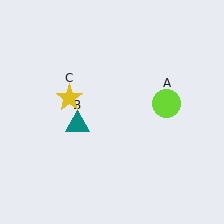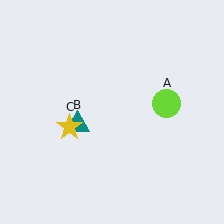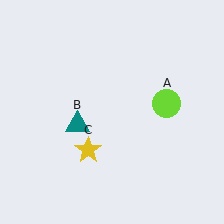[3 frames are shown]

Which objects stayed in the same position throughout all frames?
Lime circle (object A) and teal triangle (object B) remained stationary.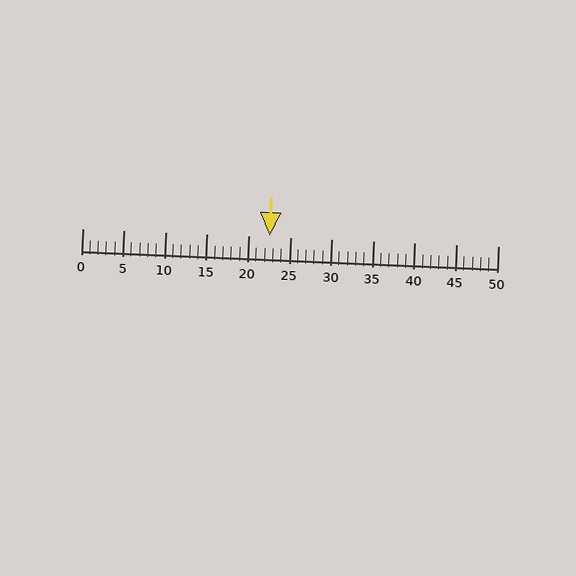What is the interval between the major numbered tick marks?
The major tick marks are spaced 5 units apart.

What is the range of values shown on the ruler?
The ruler shows values from 0 to 50.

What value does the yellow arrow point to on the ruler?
The yellow arrow points to approximately 22.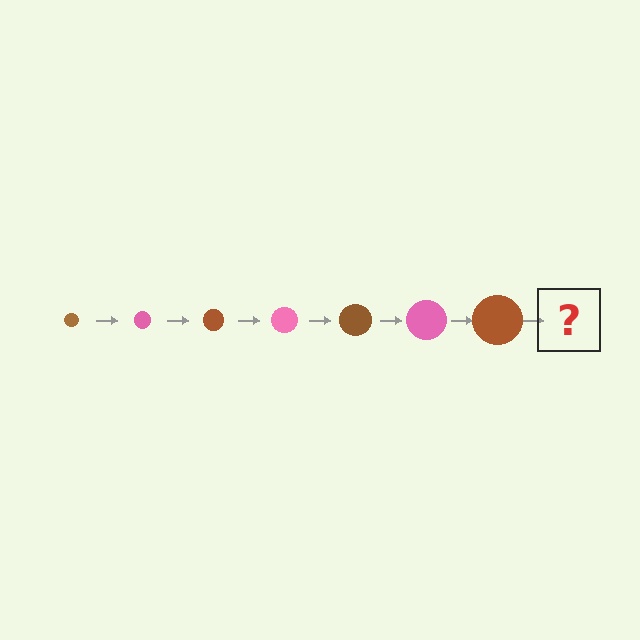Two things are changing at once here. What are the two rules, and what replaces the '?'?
The two rules are that the circle grows larger each step and the color cycles through brown and pink. The '?' should be a pink circle, larger than the previous one.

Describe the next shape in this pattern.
It should be a pink circle, larger than the previous one.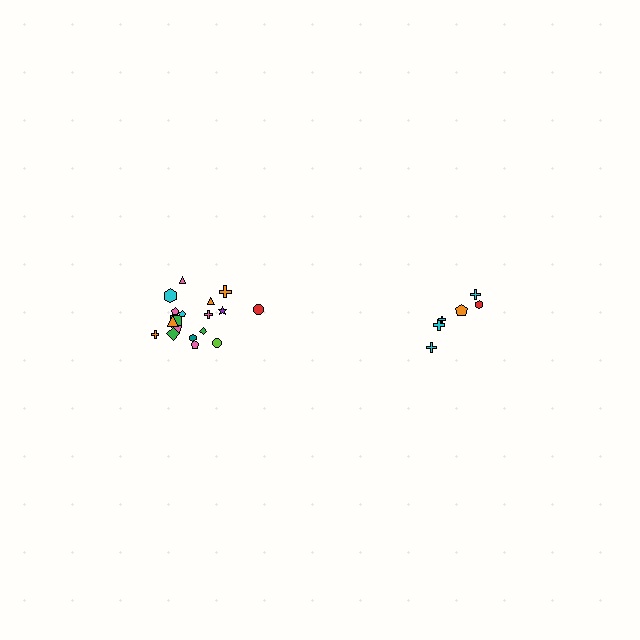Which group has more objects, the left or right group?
The left group.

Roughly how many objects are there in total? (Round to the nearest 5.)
Roughly 25 objects in total.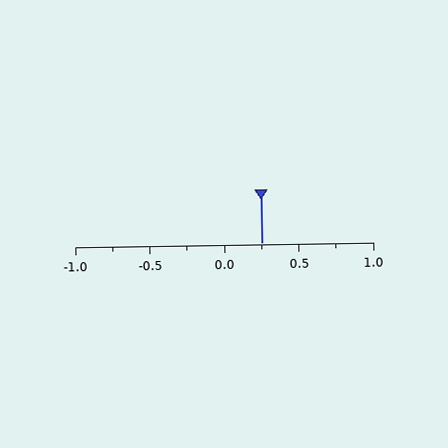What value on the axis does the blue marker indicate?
The marker indicates approximately 0.25.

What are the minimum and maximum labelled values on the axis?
The axis runs from -1.0 to 1.0.